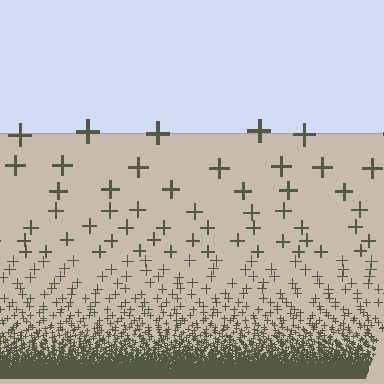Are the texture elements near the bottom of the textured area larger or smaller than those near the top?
Smaller. The gradient is inverted — elements near the bottom are smaller and denser.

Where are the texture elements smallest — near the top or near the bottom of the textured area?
Near the bottom.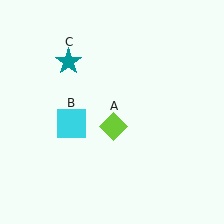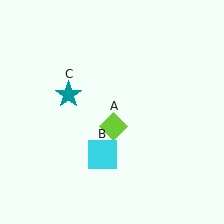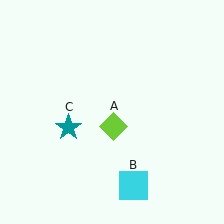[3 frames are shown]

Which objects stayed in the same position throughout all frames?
Lime diamond (object A) remained stationary.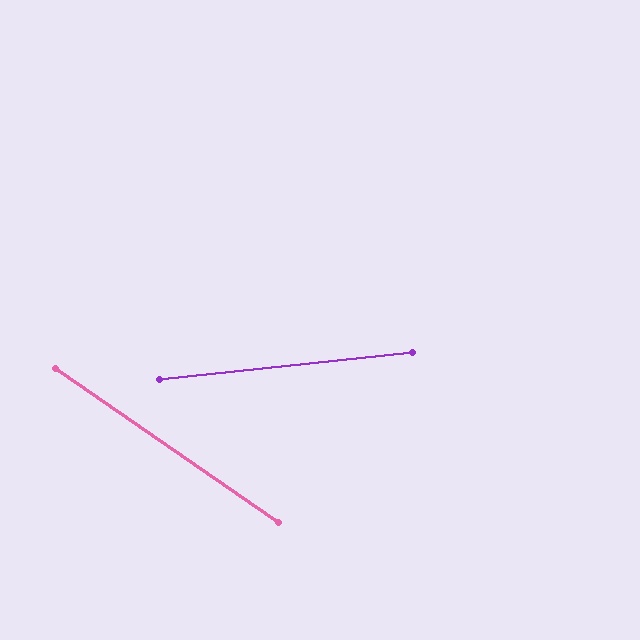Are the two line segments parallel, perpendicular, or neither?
Neither parallel nor perpendicular — they differ by about 41°.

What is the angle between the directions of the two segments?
Approximately 41 degrees.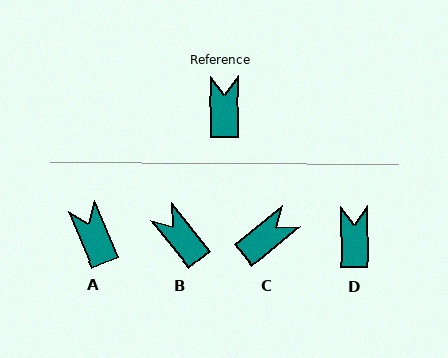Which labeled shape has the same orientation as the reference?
D.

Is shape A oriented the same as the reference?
No, it is off by about 22 degrees.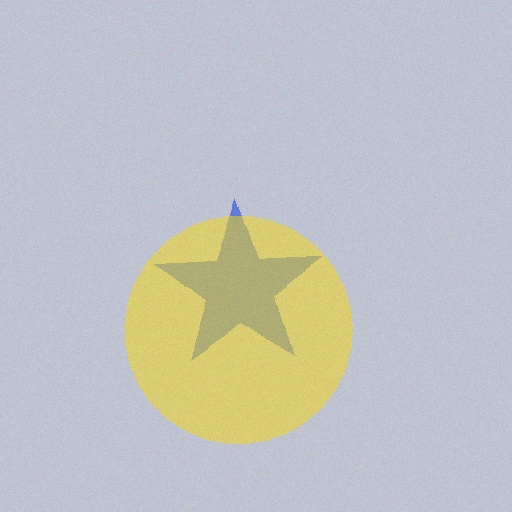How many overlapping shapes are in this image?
There are 2 overlapping shapes in the image.